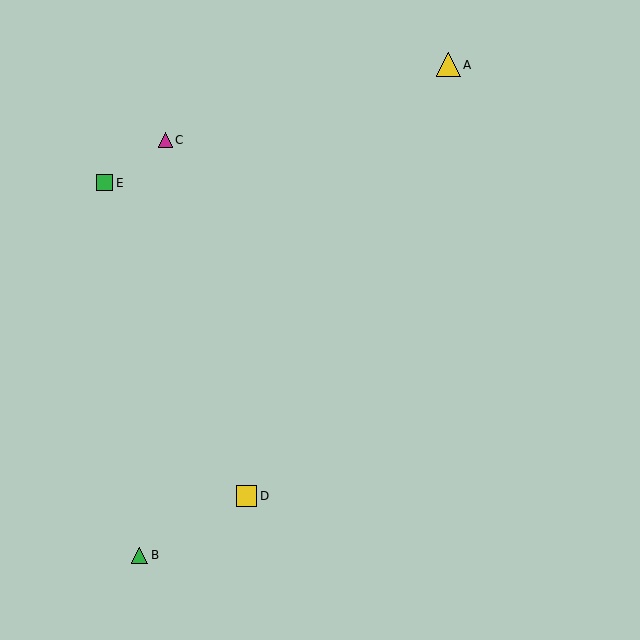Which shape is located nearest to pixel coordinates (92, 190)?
The green square (labeled E) at (105, 183) is nearest to that location.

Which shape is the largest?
The yellow triangle (labeled A) is the largest.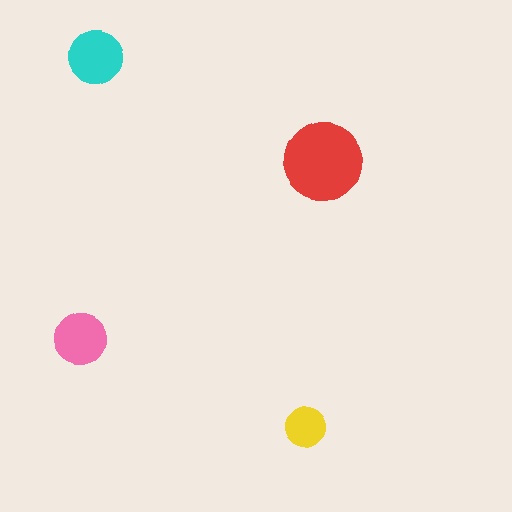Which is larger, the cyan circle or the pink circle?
The cyan one.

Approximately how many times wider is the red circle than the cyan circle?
About 1.5 times wider.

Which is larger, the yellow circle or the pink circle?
The pink one.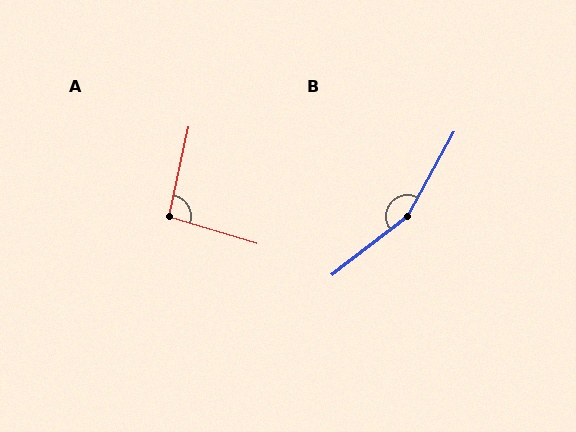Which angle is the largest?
B, at approximately 157 degrees.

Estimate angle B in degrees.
Approximately 157 degrees.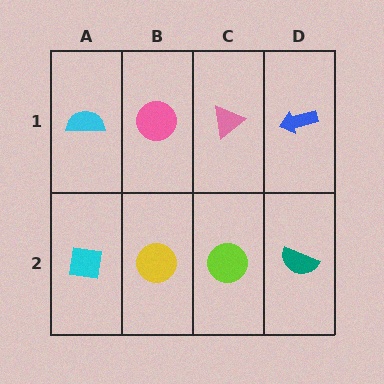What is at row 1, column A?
A cyan semicircle.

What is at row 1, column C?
A pink triangle.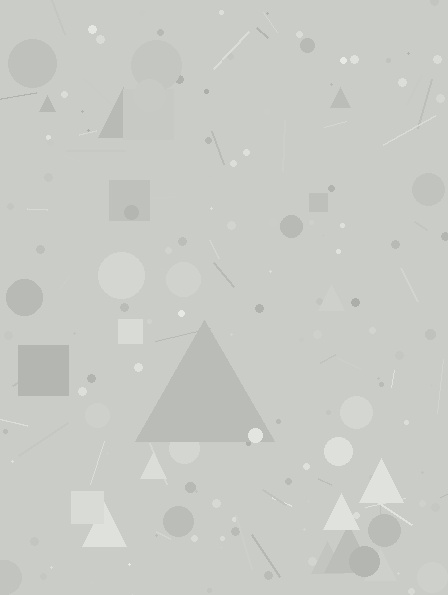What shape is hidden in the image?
A triangle is hidden in the image.